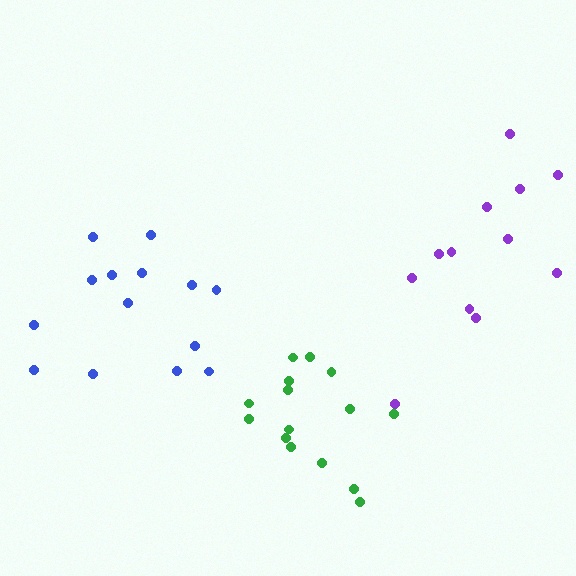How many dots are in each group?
Group 1: 15 dots, Group 2: 14 dots, Group 3: 12 dots (41 total).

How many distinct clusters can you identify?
There are 3 distinct clusters.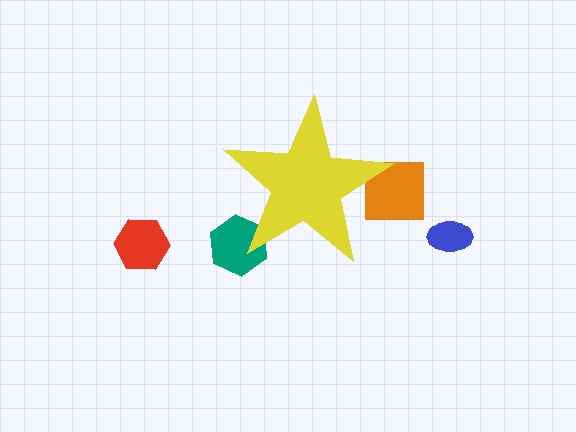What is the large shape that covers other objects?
A yellow star.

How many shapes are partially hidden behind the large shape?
2 shapes are partially hidden.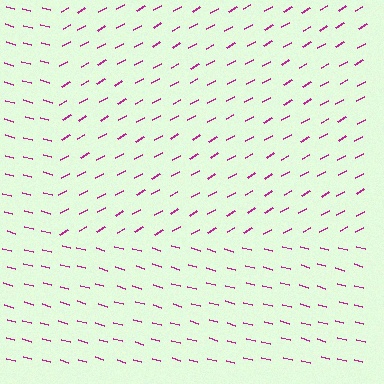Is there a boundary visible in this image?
Yes, there is a texture boundary formed by a change in line orientation.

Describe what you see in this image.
The image is filled with small magenta line segments. A rectangle region in the image has lines oriented differently from the surrounding lines, creating a visible texture boundary.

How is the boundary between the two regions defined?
The boundary is defined purely by a change in line orientation (approximately 45 degrees difference). All lines are the same color and thickness.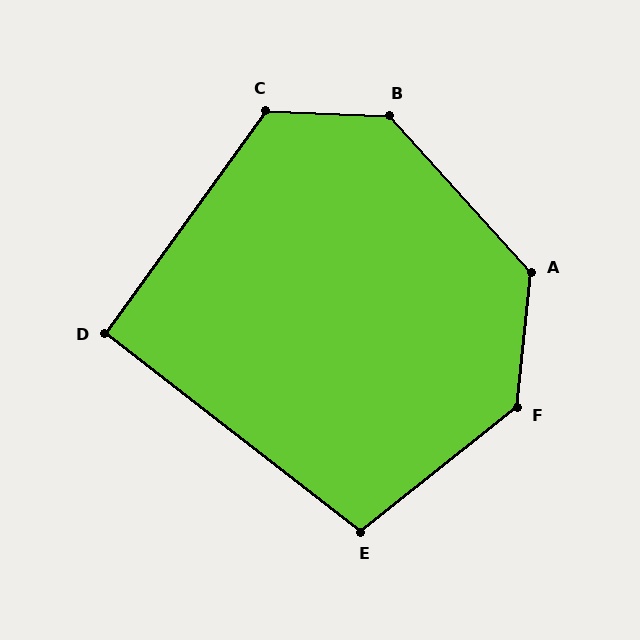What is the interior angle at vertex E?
Approximately 104 degrees (obtuse).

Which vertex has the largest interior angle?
F, at approximately 134 degrees.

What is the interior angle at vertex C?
Approximately 124 degrees (obtuse).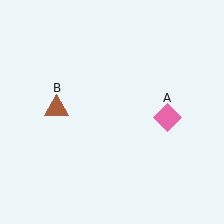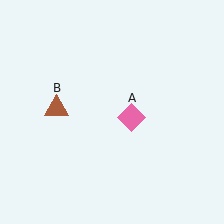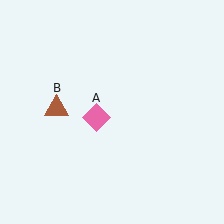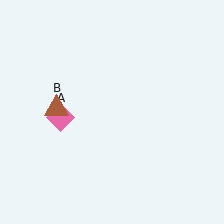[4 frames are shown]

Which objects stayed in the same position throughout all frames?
Brown triangle (object B) remained stationary.